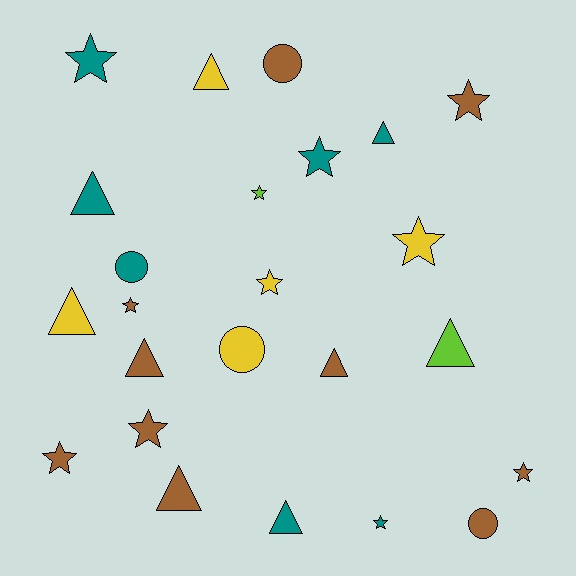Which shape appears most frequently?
Star, with 11 objects.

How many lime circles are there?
There are no lime circles.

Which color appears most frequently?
Brown, with 10 objects.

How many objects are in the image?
There are 24 objects.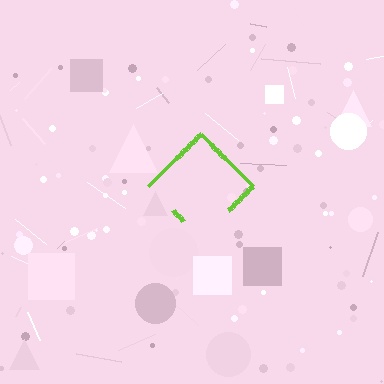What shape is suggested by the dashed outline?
The dashed outline suggests a diamond.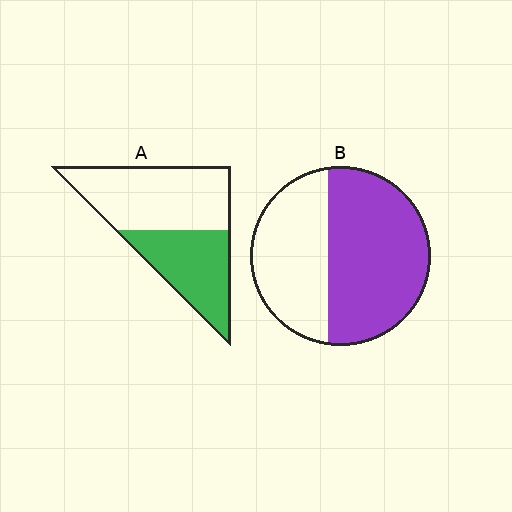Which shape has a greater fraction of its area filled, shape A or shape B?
Shape B.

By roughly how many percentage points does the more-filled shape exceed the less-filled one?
By roughly 15 percentage points (B over A).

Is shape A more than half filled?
No.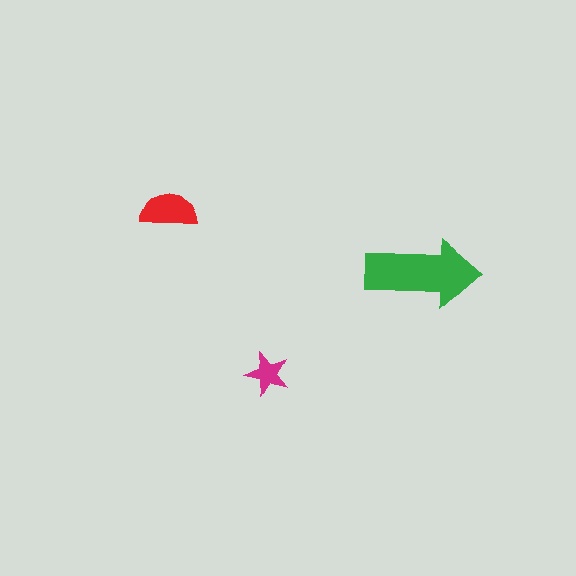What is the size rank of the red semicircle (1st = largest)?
2nd.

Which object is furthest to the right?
The green arrow is rightmost.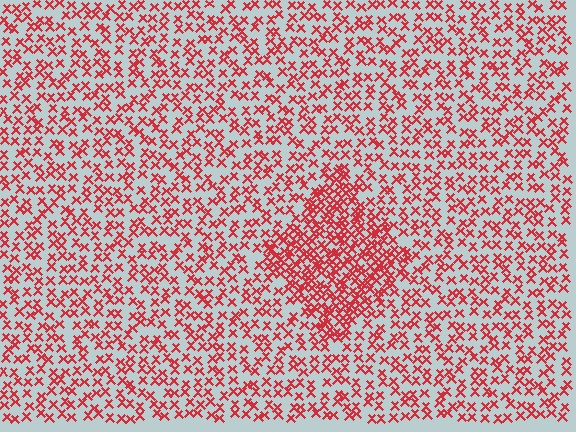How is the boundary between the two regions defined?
The boundary is defined by a change in element density (approximately 2.1x ratio). All elements are the same color, size, and shape.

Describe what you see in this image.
The image contains small red elements arranged at two different densities. A diamond-shaped region is visible where the elements are more densely packed than the surrounding area.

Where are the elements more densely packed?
The elements are more densely packed inside the diamond boundary.